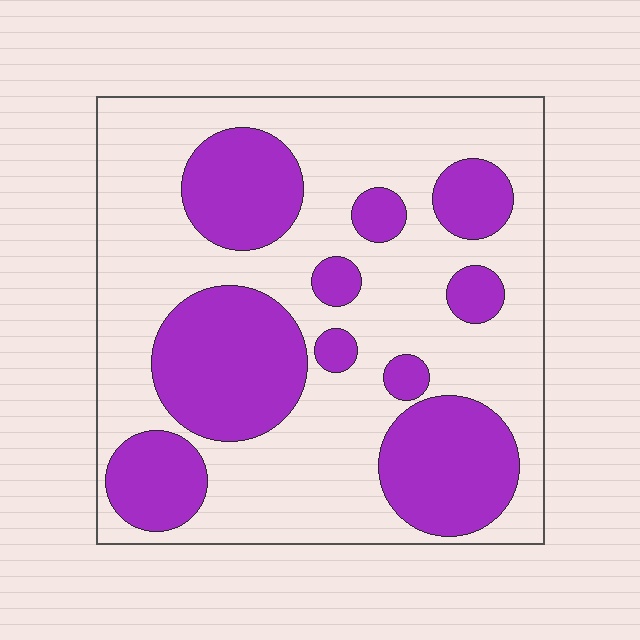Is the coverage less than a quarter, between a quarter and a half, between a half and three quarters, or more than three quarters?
Between a quarter and a half.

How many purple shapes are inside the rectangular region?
10.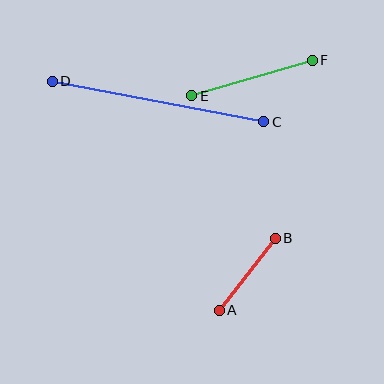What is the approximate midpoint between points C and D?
The midpoint is at approximately (158, 101) pixels.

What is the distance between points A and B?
The distance is approximately 91 pixels.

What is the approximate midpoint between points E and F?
The midpoint is at approximately (252, 78) pixels.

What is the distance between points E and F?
The distance is approximately 126 pixels.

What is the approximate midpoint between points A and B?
The midpoint is at approximately (247, 274) pixels.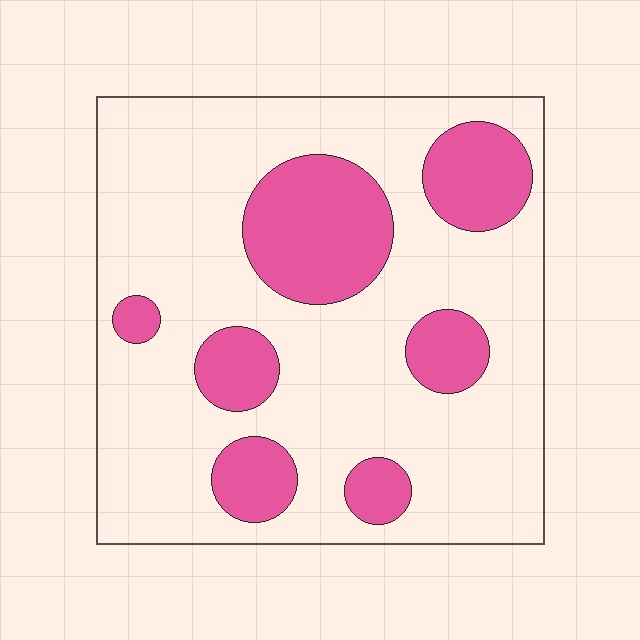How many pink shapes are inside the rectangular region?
7.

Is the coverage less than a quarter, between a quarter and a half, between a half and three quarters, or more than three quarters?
Between a quarter and a half.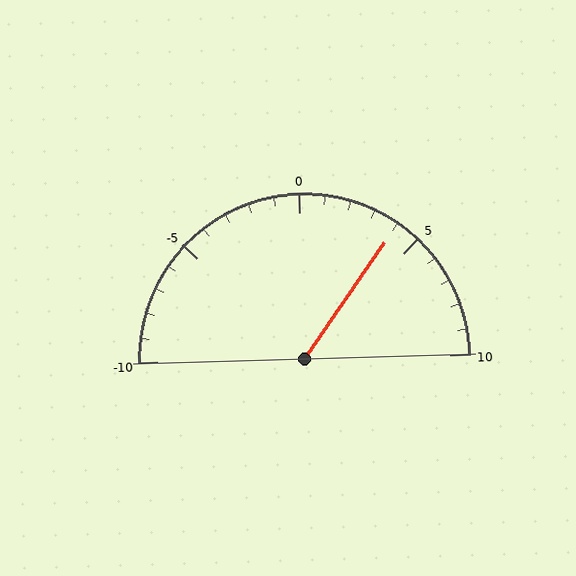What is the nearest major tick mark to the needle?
The nearest major tick mark is 5.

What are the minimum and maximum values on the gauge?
The gauge ranges from -10 to 10.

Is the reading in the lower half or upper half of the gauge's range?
The reading is in the upper half of the range (-10 to 10).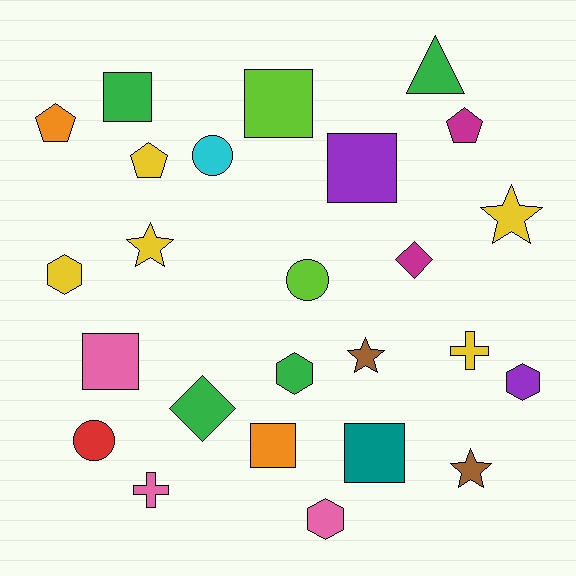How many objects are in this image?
There are 25 objects.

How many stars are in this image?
There are 4 stars.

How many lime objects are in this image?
There are 2 lime objects.